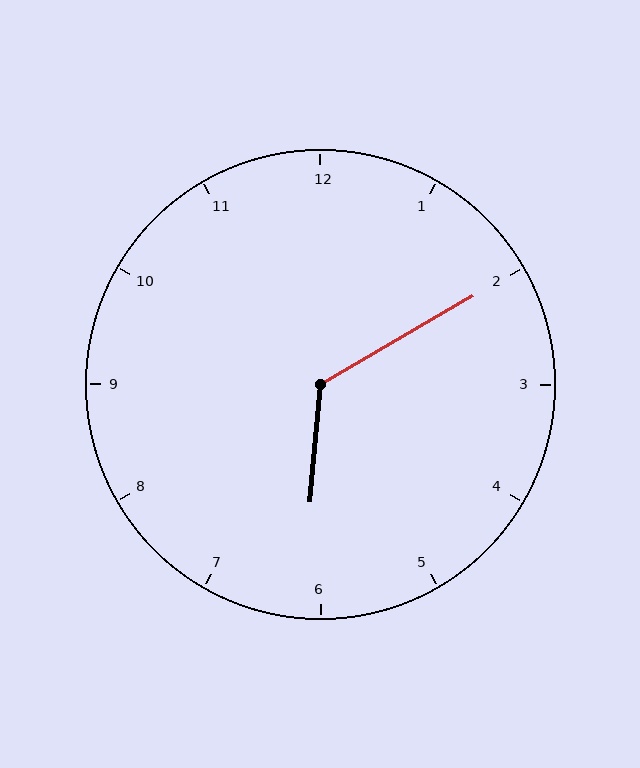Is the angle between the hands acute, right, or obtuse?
It is obtuse.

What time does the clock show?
6:10.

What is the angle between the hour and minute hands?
Approximately 125 degrees.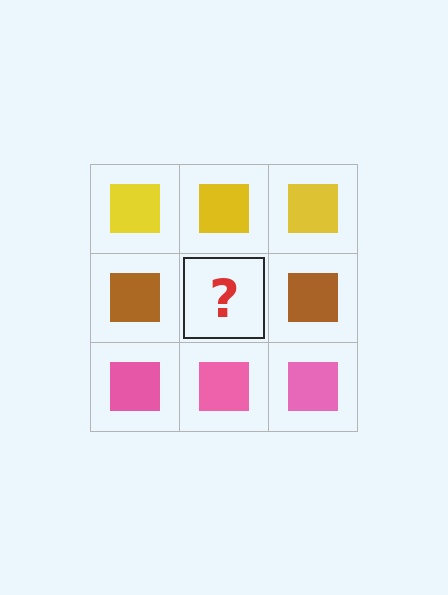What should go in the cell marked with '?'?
The missing cell should contain a brown square.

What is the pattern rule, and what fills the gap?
The rule is that each row has a consistent color. The gap should be filled with a brown square.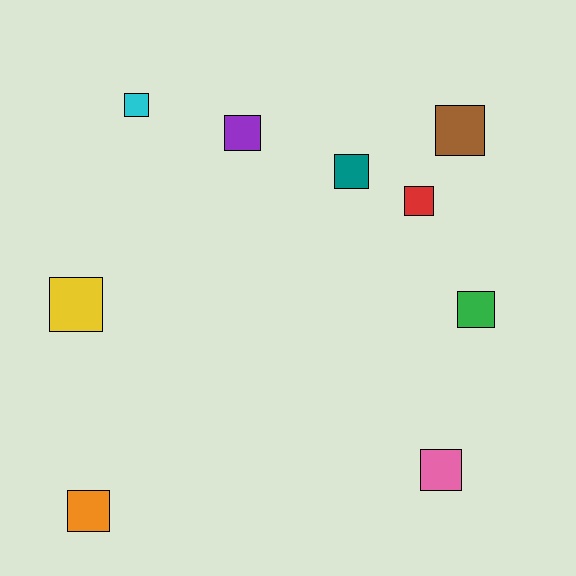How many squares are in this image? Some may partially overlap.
There are 9 squares.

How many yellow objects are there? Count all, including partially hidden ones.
There is 1 yellow object.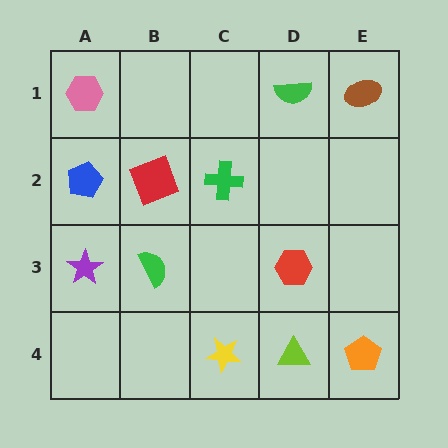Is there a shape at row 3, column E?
No, that cell is empty.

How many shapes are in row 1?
3 shapes.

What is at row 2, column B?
A red square.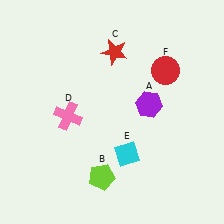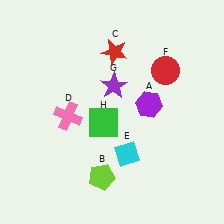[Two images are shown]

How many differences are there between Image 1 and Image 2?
There are 2 differences between the two images.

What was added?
A purple star (G), a green square (H) were added in Image 2.